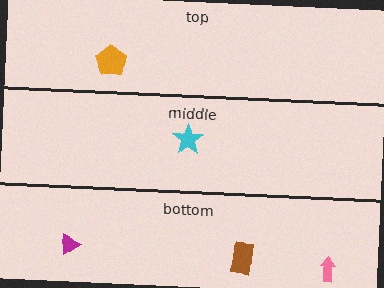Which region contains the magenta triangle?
The bottom region.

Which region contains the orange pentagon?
The top region.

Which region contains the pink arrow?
The bottom region.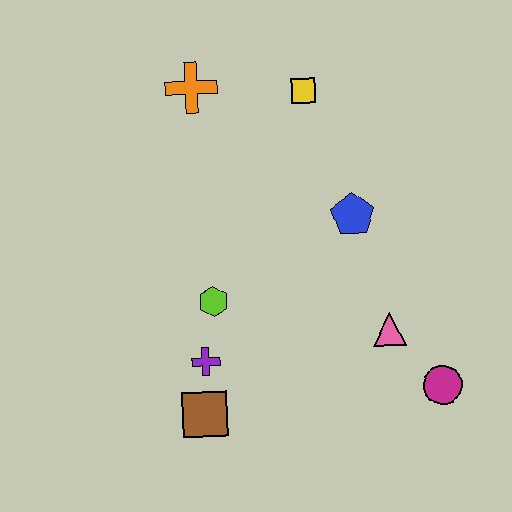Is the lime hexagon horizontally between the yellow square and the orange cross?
Yes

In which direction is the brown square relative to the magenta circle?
The brown square is to the left of the magenta circle.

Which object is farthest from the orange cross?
The magenta circle is farthest from the orange cross.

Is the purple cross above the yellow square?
No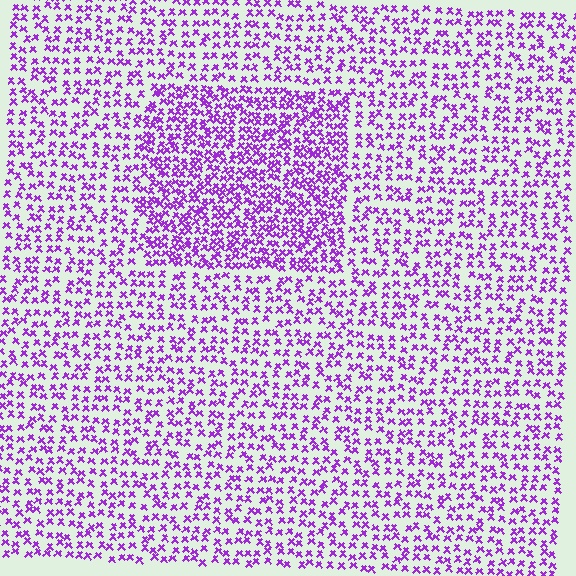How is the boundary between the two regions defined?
The boundary is defined by a change in element density (approximately 1.8x ratio). All elements are the same color, size, and shape.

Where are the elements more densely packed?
The elements are more densely packed inside the rectangle boundary.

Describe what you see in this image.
The image contains small purple elements arranged at two different densities. A rectangle-shaped region is visible where the elements are more densely packed than the surrounding area.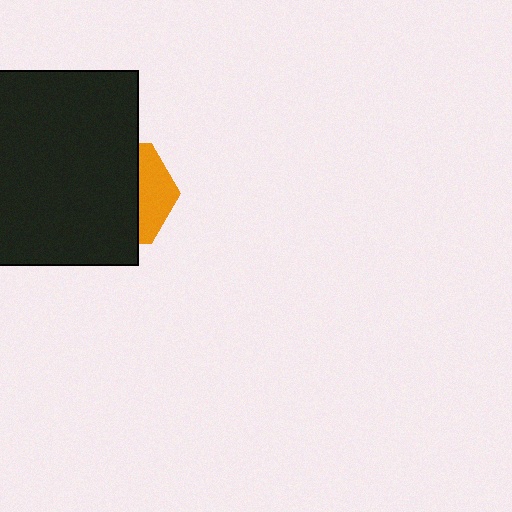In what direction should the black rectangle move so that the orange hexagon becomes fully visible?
The black rectangle should move left. That is the shortest direction to clear the overlap and leave the orange hexagon fully visible.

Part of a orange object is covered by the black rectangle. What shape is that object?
It is a hexagon.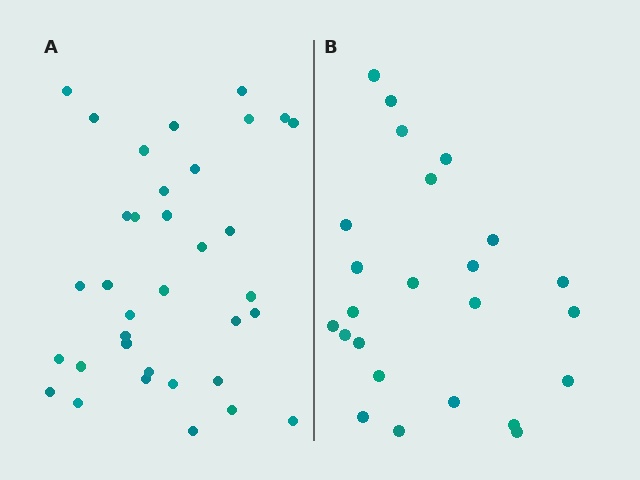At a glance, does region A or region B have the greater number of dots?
Region A (the left region) has more dots.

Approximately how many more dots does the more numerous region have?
Region A has roughly 12 or so more dots than region B.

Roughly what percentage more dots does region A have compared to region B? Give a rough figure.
About 45% more.